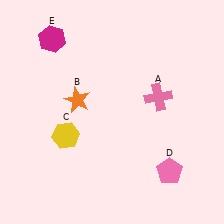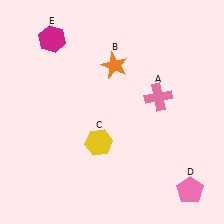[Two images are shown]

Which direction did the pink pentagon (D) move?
The pink pentagon (D) moved right.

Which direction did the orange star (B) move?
The orange star (B) moved right.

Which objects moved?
The objects that moved are: the orange star (B), the yellow hexagon (C), the pink pentagon (D).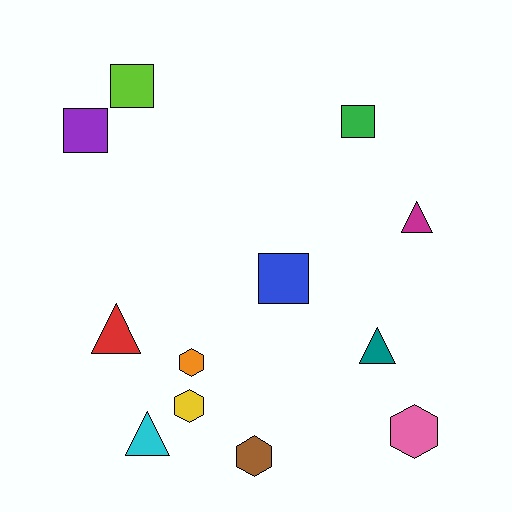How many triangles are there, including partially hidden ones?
There are 4 triangles.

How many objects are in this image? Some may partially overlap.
There are 12 objects.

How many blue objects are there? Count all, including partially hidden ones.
There is 1 blue object.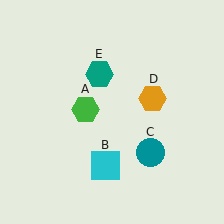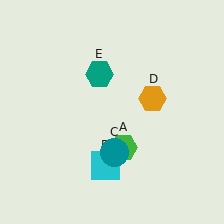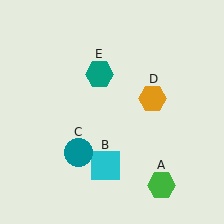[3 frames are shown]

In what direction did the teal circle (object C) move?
The teal circle (object C) moved left.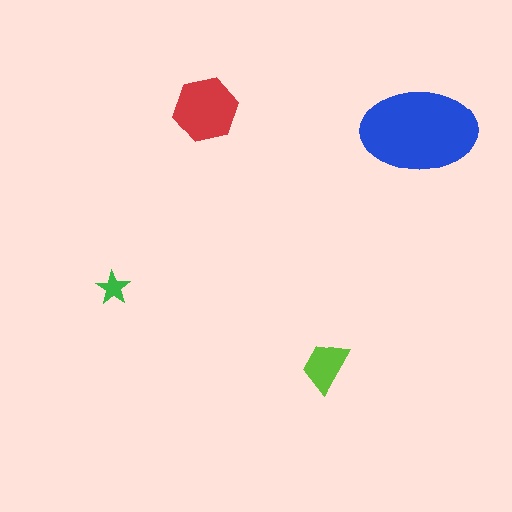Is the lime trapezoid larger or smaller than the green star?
Larger.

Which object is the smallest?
The green star.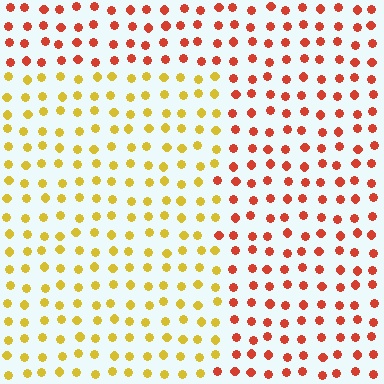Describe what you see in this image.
The image is filled with small red elements in a uniform arrangement. A rectangle-shaped region is visible where the elements are tinted to a slightly different hue, forming a subtle color boundary.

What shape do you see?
I see a rectangle.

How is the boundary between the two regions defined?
The boundary is defined purely by a slight shift in hue (about 46 degrees). Spacing, size, and orientation are identical on both sides.